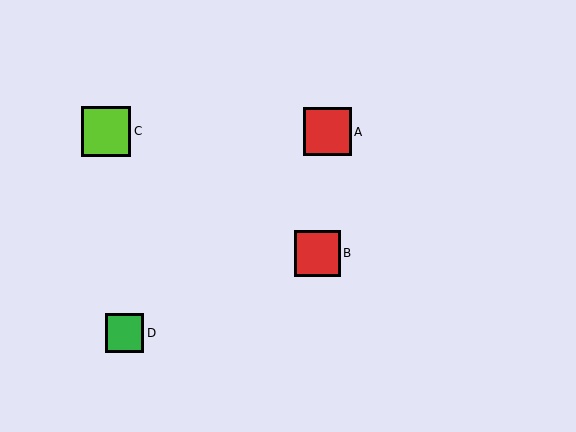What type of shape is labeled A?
Shape A is a red square.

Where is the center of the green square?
The center of the green square is at (124, 333).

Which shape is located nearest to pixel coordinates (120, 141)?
The lime square (labeled C) at (106, 131) is nearest to that location.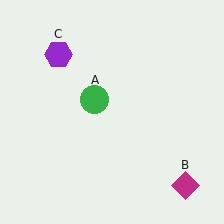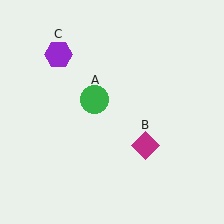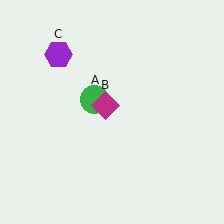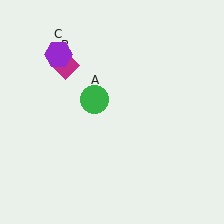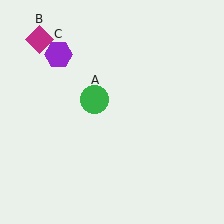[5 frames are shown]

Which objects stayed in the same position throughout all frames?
Green circle (object A) and purple hexagon (object C) remained stationary.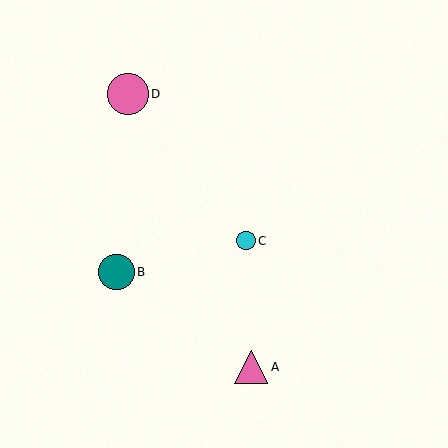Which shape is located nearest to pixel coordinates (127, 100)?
The pink circle (labeled D) at (128, 94) is nearest to that location.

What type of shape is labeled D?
Shape D is a pink circle.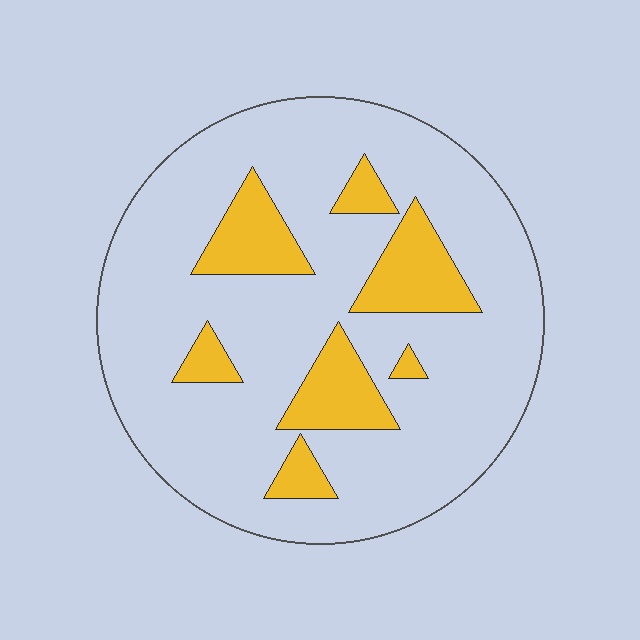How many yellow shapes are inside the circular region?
7.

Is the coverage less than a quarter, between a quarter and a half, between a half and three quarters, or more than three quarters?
Less than a quarter.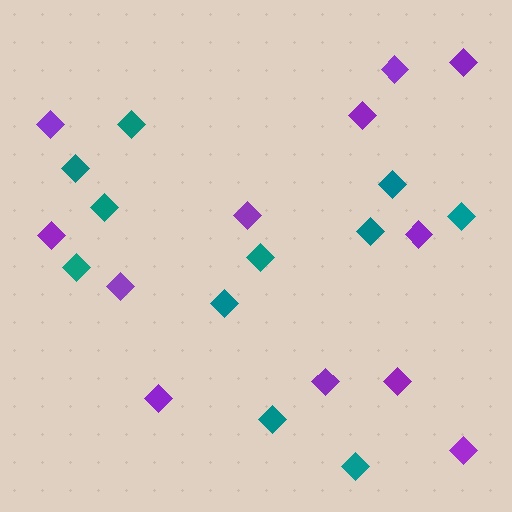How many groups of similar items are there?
There are 2 groups: one group of teal diamonds (11) and one group of purple diamonds (12).